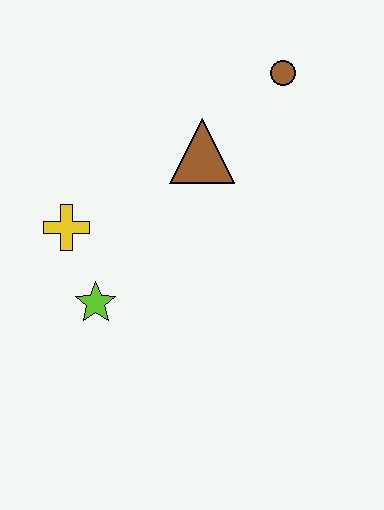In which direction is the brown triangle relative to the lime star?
The brown triangle is above the lime star.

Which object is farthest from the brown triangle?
The lime star is farthest from the brown triangle.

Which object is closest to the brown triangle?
The brown circle is closest to the brown triangle.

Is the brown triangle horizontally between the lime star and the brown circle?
Yes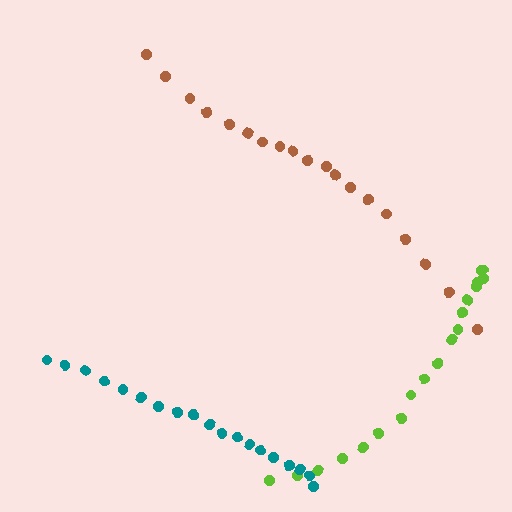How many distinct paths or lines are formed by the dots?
There are 3 distinct paths.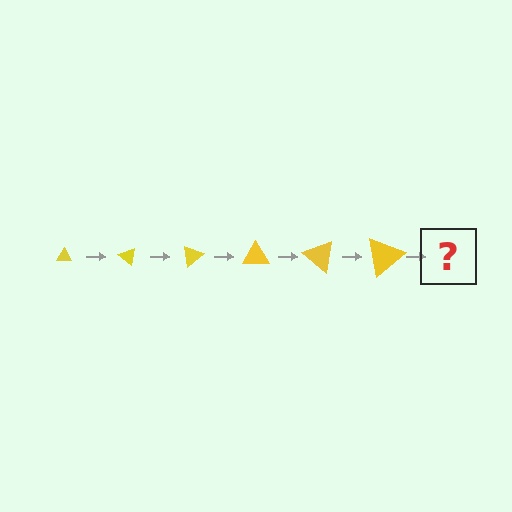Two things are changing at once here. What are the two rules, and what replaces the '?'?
The two rules are that the triangle grows larger each step and it rotates 40 degrees each step. The '?' should be a triangle, larger than the previous one and rotated 240 degrees from the start.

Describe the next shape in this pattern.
It should be a triangle, larger than the previous one and rotated 240 degrees from the start.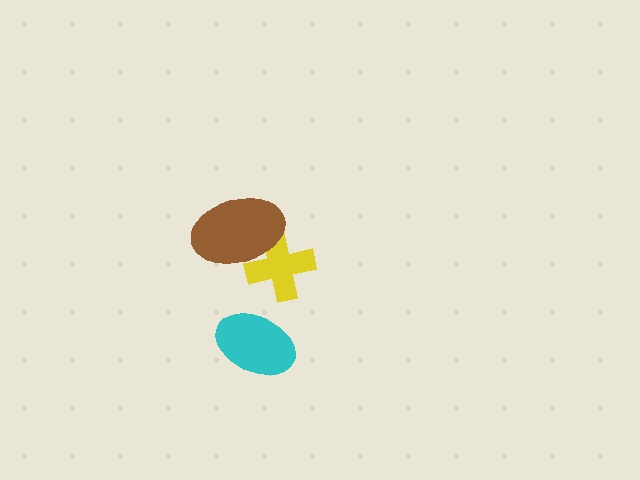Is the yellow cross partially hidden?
Yes, it is partially covered by another shape.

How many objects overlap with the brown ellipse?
1 object overlaps with the brown ellipse.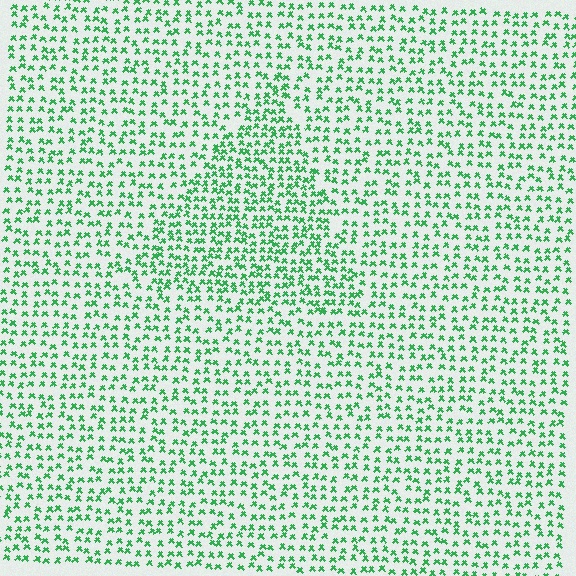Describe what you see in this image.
The image contains small green elements arranged at two different densities. A triangle-shaped region is visible where the elements are more densely packed than the surrounding area.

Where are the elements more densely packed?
The elements are more densely packed inside the triangle boundary.